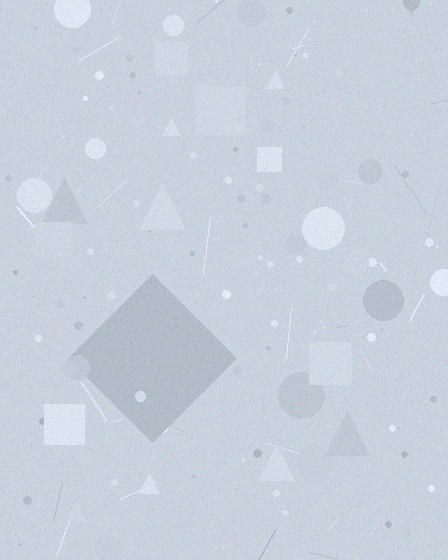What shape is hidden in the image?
A diamond is hidden in the image.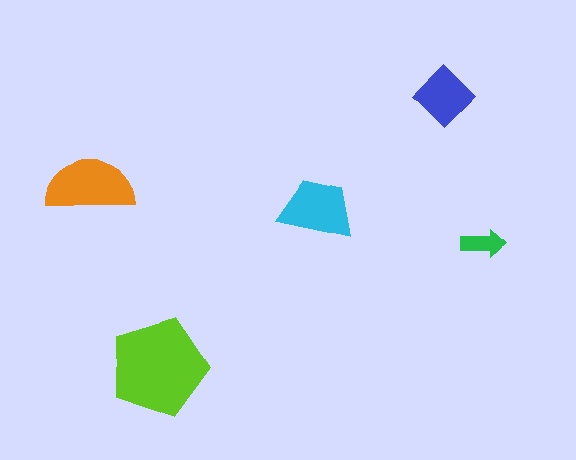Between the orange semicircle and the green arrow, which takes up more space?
The orange semicircle.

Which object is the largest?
The lime pentagon.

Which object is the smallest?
The green arrow.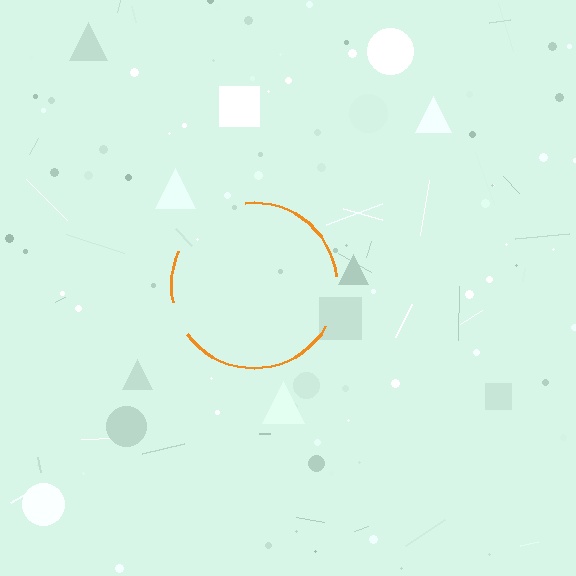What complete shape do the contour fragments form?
The contour fragments form a circle.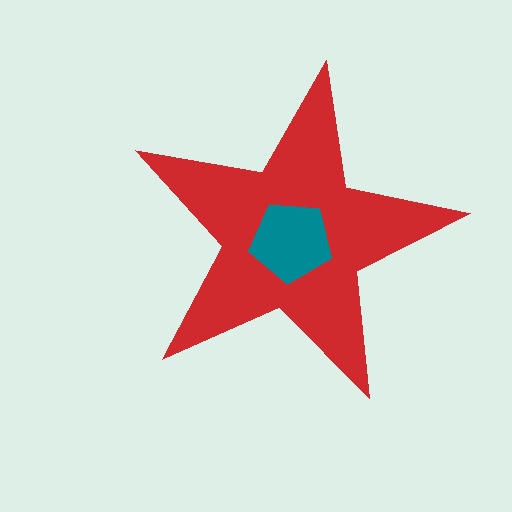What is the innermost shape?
The teal pentagon.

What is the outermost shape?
The red star.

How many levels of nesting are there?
2.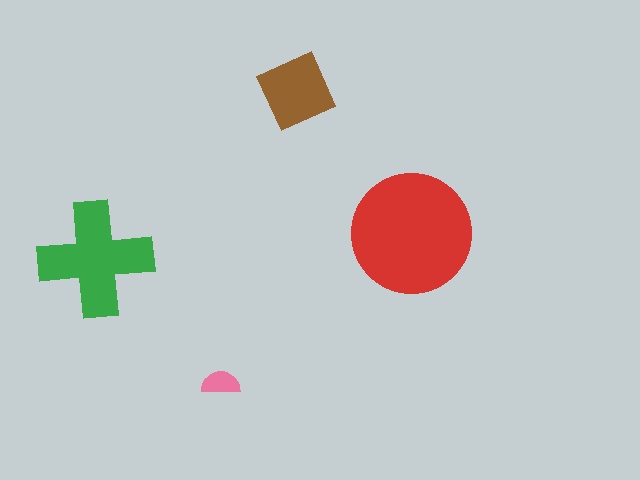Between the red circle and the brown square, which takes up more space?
The red circle.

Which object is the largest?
The red circle.